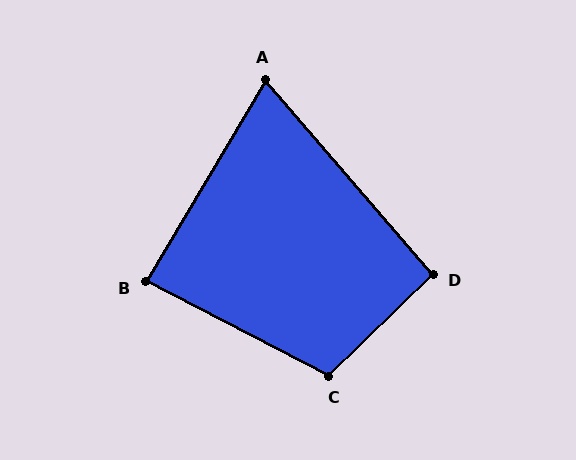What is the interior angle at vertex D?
Approximately 93 degrees (approximately right).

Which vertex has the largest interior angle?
C, at approximately 108 degrees.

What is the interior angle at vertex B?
Approximately 87 degrees (approximately right).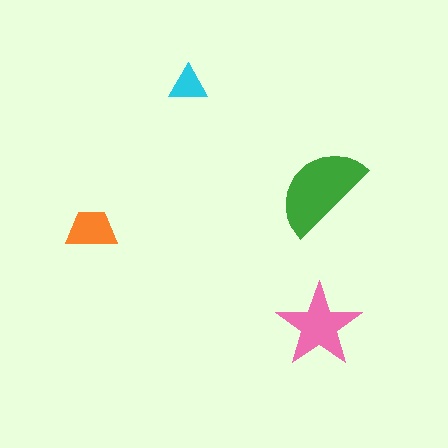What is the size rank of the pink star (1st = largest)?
2nd.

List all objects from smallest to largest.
The cyan triangle, the orange trapezoid, the pink star, the green semicircle.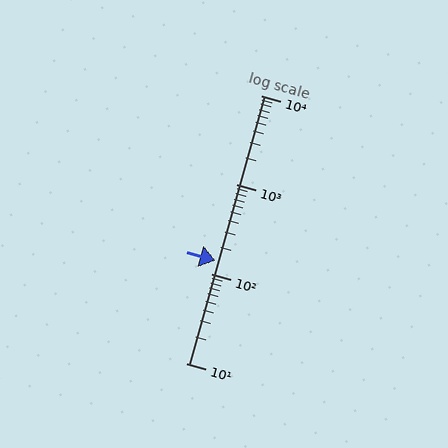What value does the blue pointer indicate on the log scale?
The pointer indicates approximately 140.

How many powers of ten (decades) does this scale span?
The scale spans 3 decades, from 10 to 10000.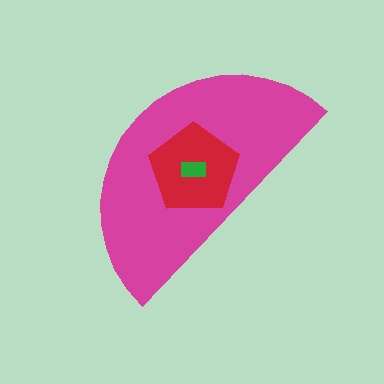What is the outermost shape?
The magenta semicircle.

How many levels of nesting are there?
3.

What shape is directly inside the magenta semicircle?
The red pentagon.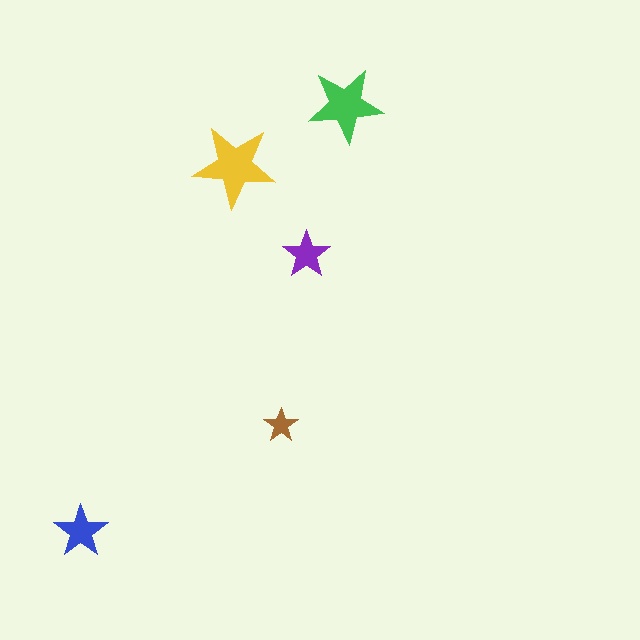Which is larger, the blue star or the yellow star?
The yellow one.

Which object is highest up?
The green star is topmost.